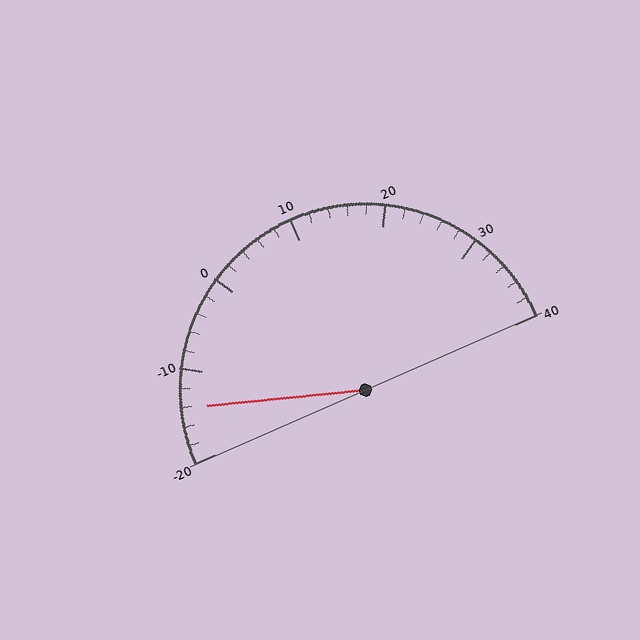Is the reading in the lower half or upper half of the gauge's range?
The reading is in the lower half of the range (-20 to 40).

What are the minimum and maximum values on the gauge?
The gauge ranges from -20 to 40.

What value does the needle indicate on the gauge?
The needle indicates approximately -14.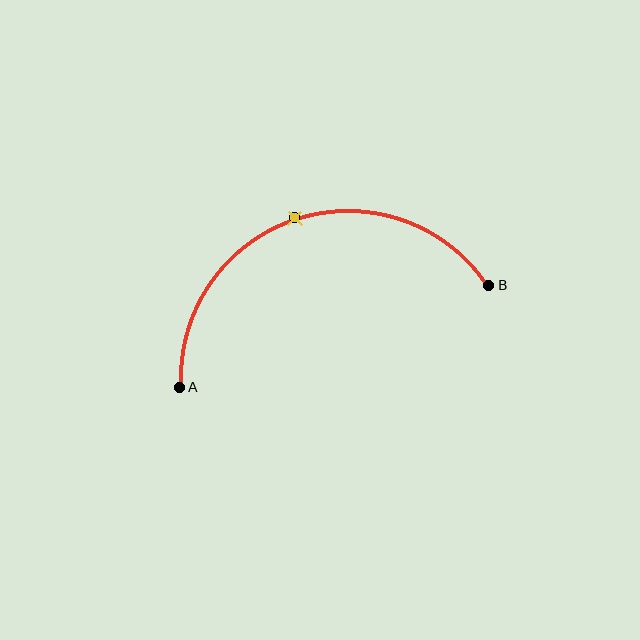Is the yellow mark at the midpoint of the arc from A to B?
Yes. The yellow mark lies on the arc at equal arc-length from both A and B — it is the arc midpoint.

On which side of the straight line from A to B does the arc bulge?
The arc bulges above the straight line connecting A and B.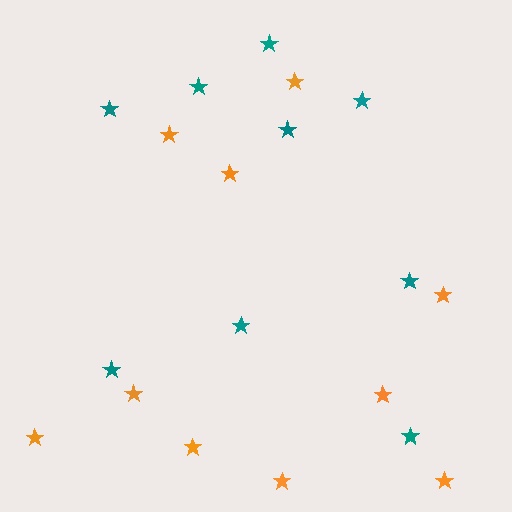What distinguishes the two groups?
There are 2 groups: one group of teal stars (9) and one group of orange stars (10).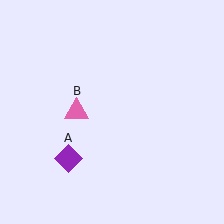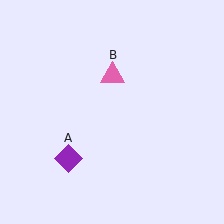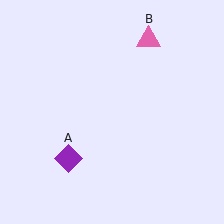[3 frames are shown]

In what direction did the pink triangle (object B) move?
The pink triangle (object B) moved up and to the right.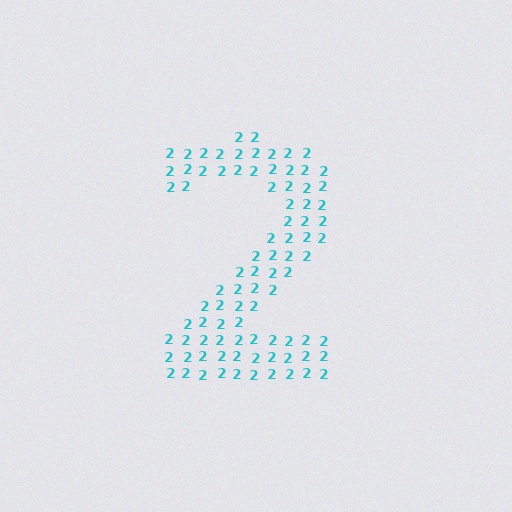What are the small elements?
The small elements are digit 2's.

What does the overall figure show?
The overall figure shows the digit 2.